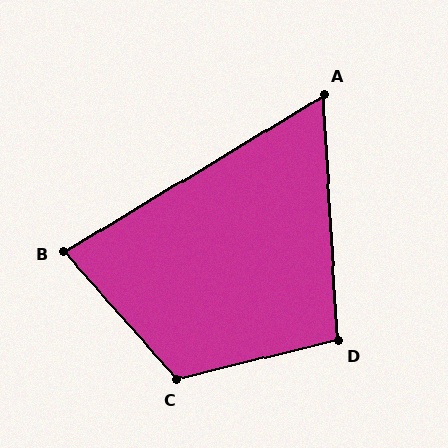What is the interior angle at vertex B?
Approximately 80 degrees (acute).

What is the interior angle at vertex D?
Approximately 100 degrees (obtuse).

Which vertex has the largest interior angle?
C, at approximately 118 degrees.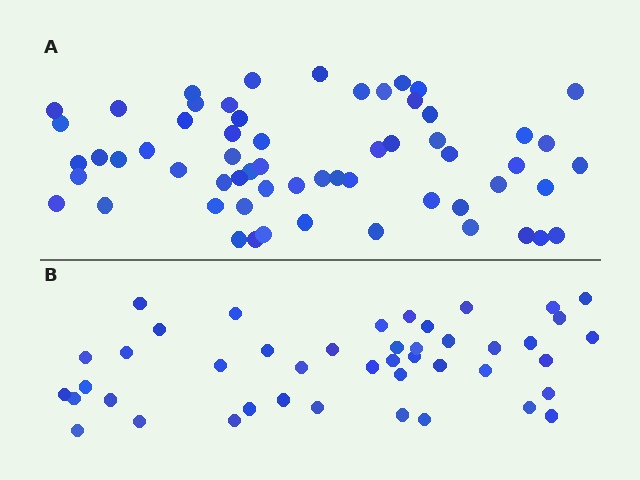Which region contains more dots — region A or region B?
Region A (the top region) has more dots.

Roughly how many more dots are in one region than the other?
Region A has approximately 15 more dots than region B.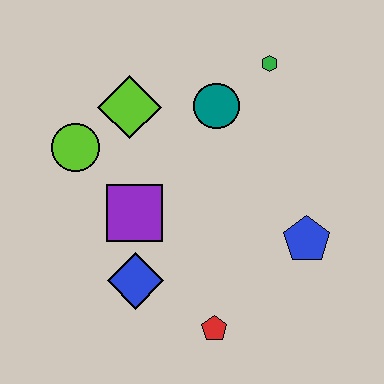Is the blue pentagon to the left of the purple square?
No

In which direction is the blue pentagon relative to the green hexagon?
The blue pentagon is below the green hexagon.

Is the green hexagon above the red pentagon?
Yes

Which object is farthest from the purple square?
The green hexagon is farthest from the purple square.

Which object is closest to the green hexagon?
The teal circle is closest to the green hexagon.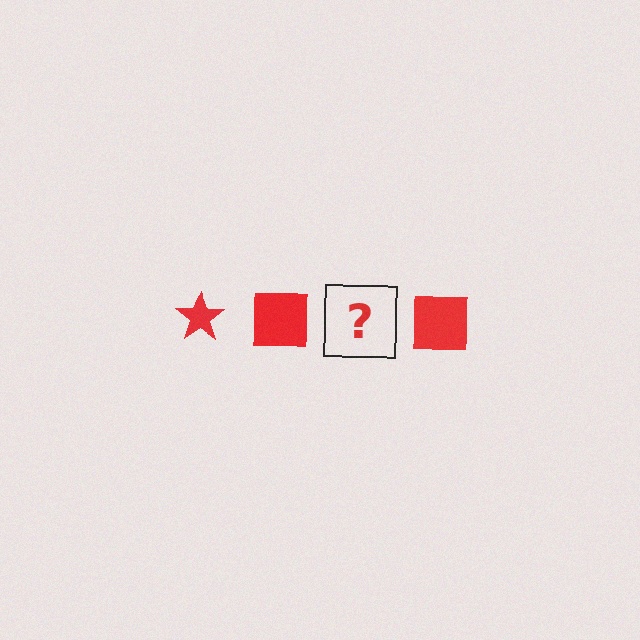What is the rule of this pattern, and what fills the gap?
The rule is that the pattern cycles through star, square shapes in red. The gap should be filled with a red star.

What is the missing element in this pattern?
The missing element is a red star.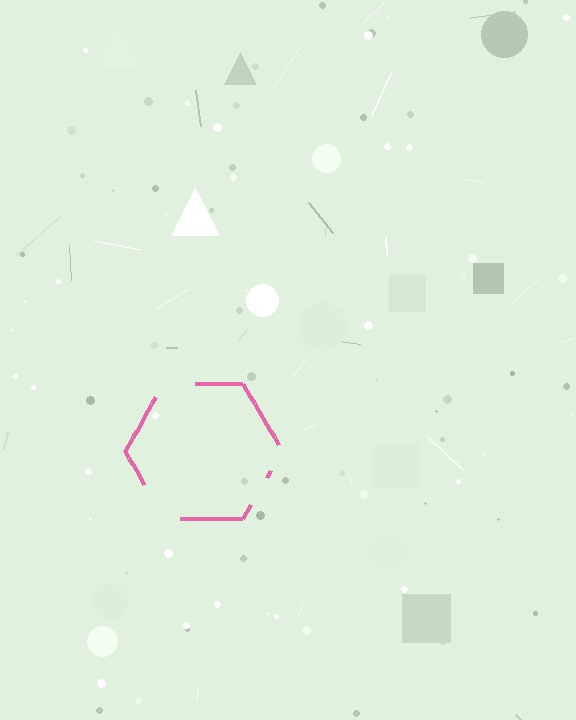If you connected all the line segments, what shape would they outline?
They would outline a hexagon.